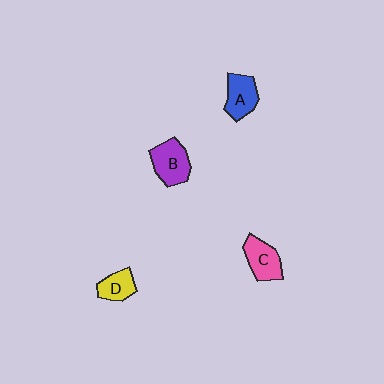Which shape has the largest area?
Shape B (purple).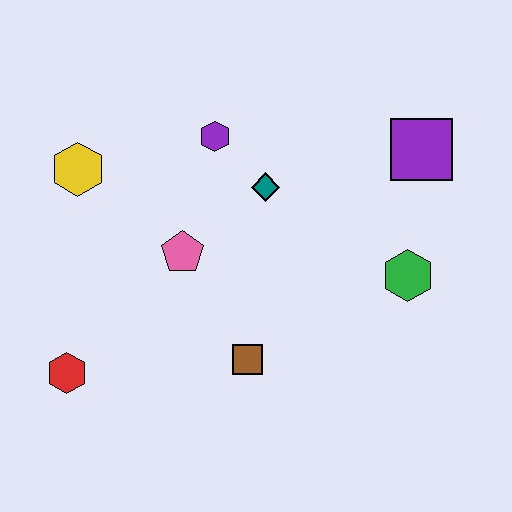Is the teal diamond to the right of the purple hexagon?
Yes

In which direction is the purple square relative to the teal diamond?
The purple square is to the right of the teal diamond.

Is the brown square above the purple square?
No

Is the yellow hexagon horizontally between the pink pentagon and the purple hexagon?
No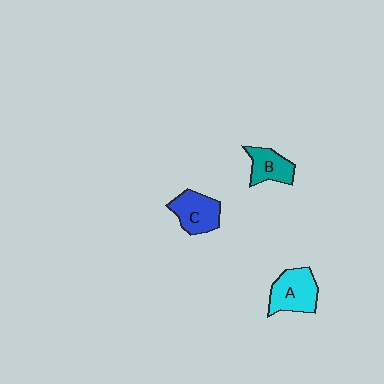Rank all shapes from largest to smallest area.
From largest to smallest: A (cyan), C (blue), B (teal).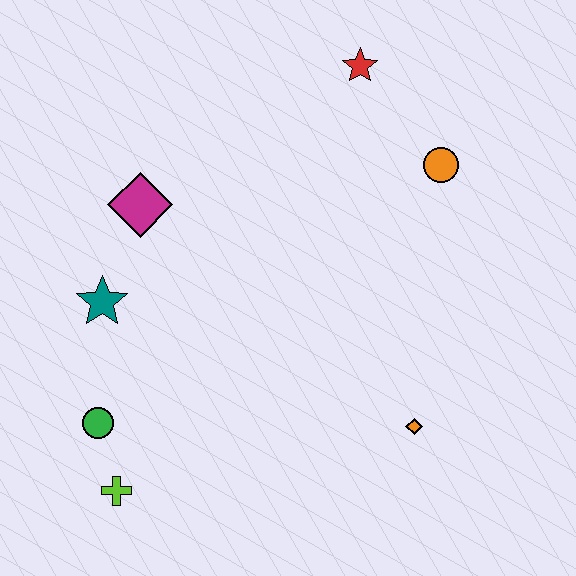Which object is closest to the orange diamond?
The orange circle is closest to the orange diamond.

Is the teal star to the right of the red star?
No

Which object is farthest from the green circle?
The red star is farthest from the green circle.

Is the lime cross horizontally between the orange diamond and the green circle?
Yes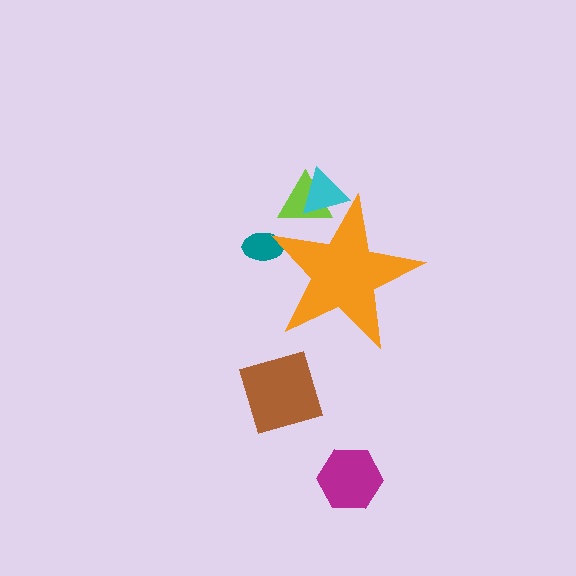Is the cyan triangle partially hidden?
Yes, the cyan triangle is partially hidden behind the orange star.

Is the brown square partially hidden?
No, the brown square is fully visible.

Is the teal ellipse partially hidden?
Yes, the teal ellipse is partially hidden behind the orange star.